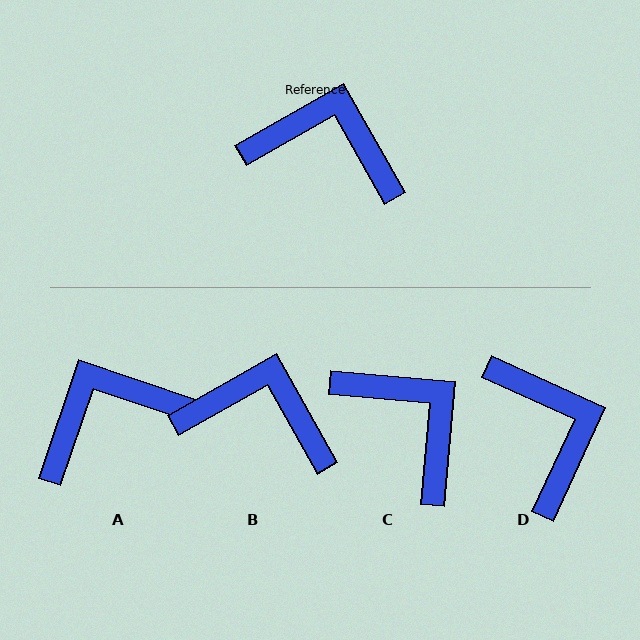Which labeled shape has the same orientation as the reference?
B.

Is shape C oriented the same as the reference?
No, it is off by about 35 degrees.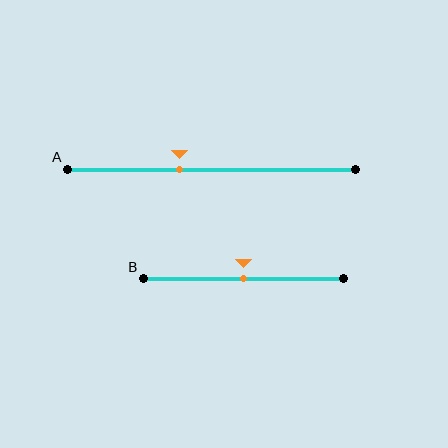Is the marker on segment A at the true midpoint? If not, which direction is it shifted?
No, the marker on segment A is shifted to the left by about 11% of the segment length.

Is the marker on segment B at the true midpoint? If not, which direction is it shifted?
Yes, the marker on segment B is at the true midpoint.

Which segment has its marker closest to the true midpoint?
Segment B has its marker closest to the true midpoint.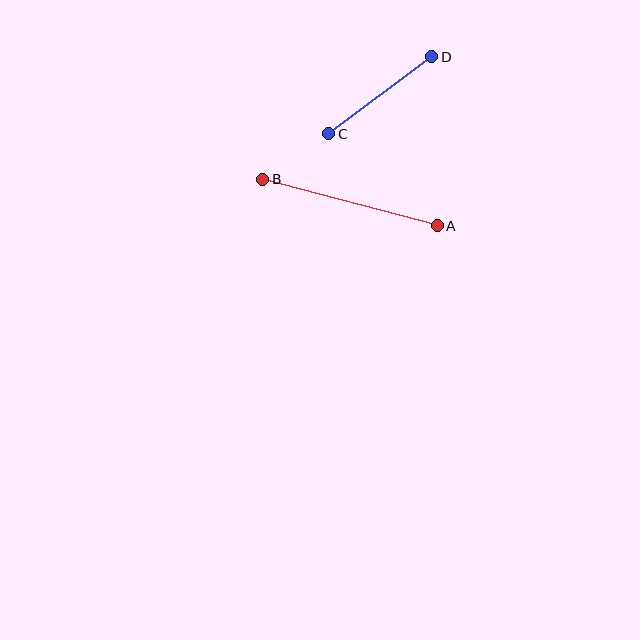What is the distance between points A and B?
The distance is approximately 181 pixels.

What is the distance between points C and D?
The distance is approximately 129 pixels.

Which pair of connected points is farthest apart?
Points A and B are farthest apart.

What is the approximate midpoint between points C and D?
The midpoint is at approximately (380, 95) pixels.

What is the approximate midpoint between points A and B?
The midpoint is at approximately (350, 202) pixels.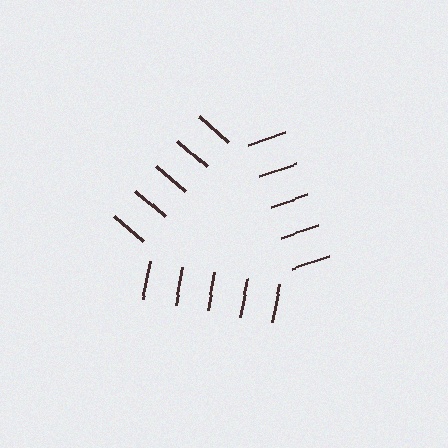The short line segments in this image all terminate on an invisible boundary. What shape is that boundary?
An illusory triangle — the line segments terminate on its edges but no continuous stroke is drawn.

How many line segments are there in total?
15 — 5 along each of the 3 edges.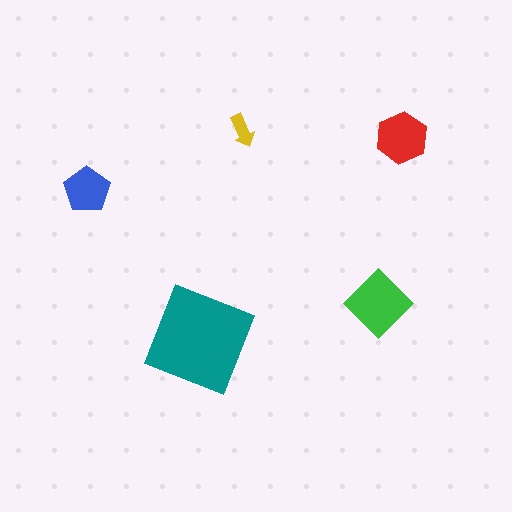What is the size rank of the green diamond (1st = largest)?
2nd.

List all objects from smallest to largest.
The yellow arrow, the blue pentagon, the red hexagon, the green diamond, the teal square.